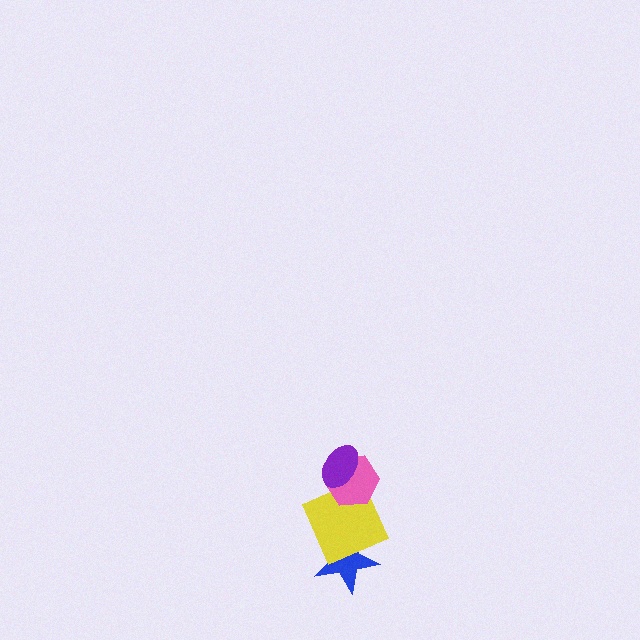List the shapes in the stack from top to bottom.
From top to bottom: the purple ellipse, the pink hexagon, the yellow square, the blue star.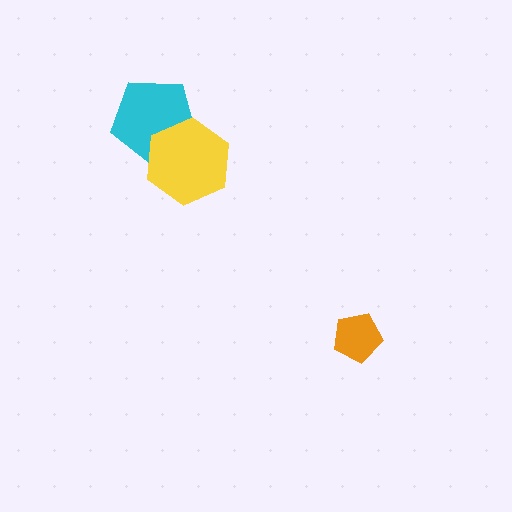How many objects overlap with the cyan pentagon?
1 object overlaps with the cyan pentagon.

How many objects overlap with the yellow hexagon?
1 object overlaps with the yellow hexagon.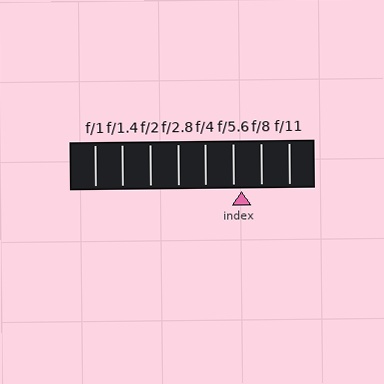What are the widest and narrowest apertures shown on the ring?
The widest aperture shown is f/1 and the narrowest is f/11.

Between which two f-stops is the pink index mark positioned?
The index mark is between f/5.6 and f/8.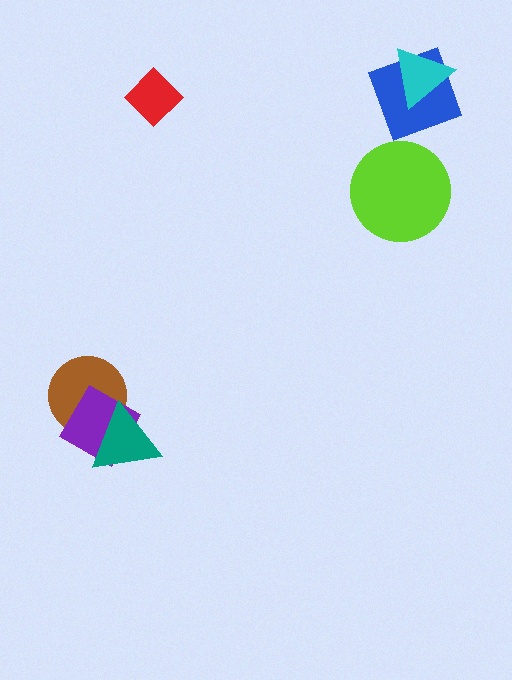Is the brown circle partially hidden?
Yes, it is partially covered by another shape.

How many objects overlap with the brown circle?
2 objects overlap with the brown circle.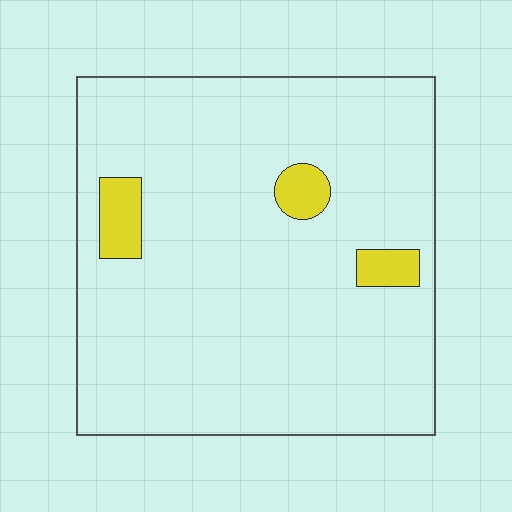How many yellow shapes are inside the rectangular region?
3.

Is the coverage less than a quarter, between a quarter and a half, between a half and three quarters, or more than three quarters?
Less than a quarter.